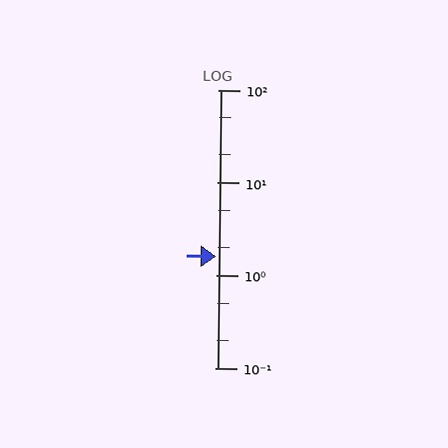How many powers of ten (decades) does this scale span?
The scale spans 3 decades, from 0.1 to 100.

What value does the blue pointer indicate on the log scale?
The pointer indicates approximately 1.6.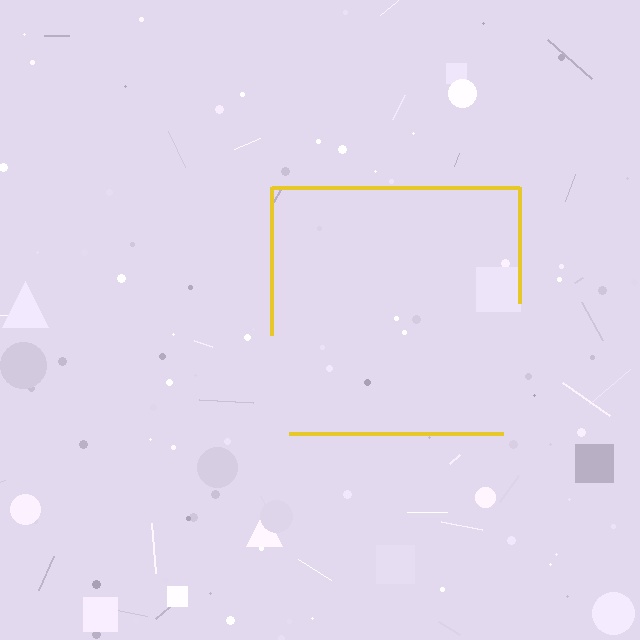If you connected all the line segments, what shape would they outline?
They would outline a square.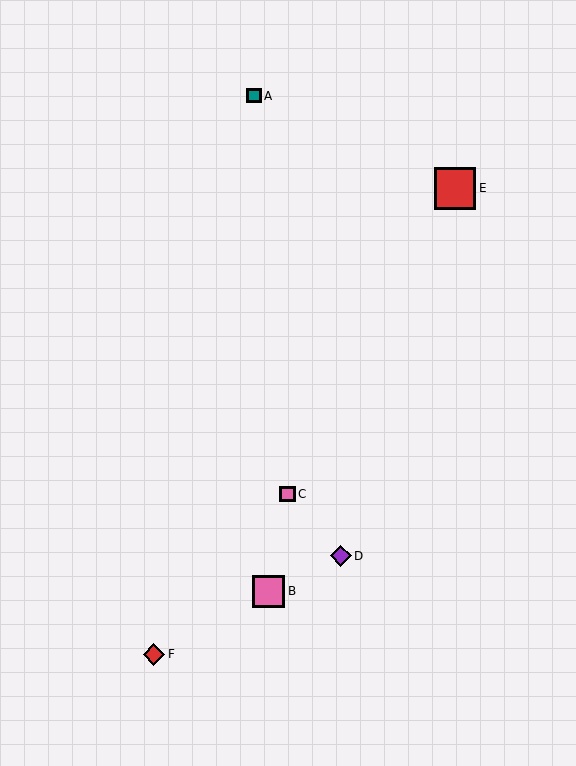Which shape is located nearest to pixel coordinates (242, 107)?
The teal square (labeled A) at (254, 96) is nearest to that location.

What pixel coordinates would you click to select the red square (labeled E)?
Click at (455, 188) to select the red square E.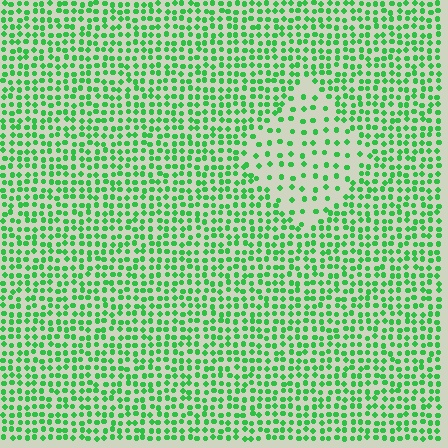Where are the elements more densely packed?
The elements are more densely packed outside the diamond boundary.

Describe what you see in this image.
The image contains small green elements arranged at two different densities. A diamond-shaped region is visible where the elements are less densely packed than the surrounding area.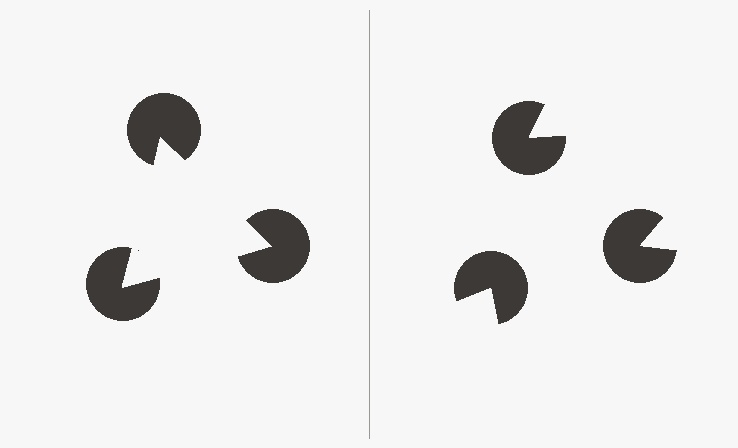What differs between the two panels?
The pac-man discs are positioned identically on both sides; only the wedge orientations differ. On the left they align to a triangle; on the right they are misaligned.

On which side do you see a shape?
An illusory triangle appears on the left side. On the right side the wedge cuts are rotated, so no coherent shape forms.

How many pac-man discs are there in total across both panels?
6 — 3 on each side.